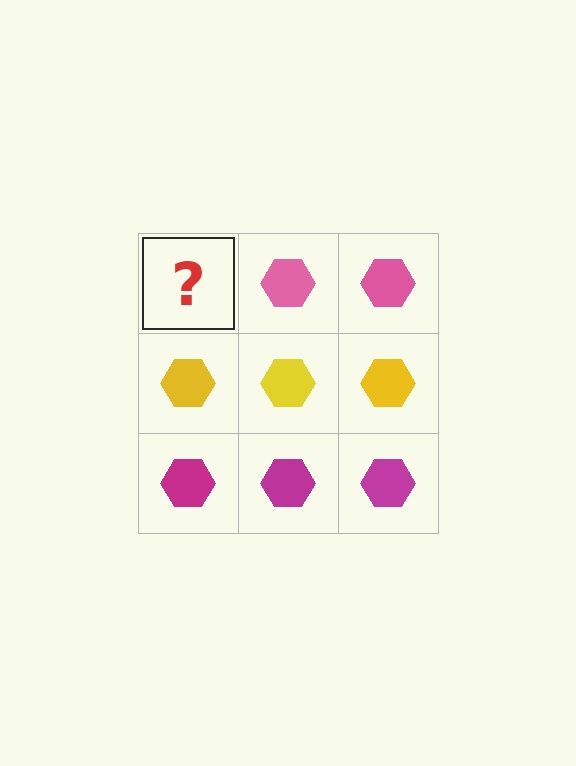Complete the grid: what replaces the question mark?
The question mark should be replaced with a pink hexagon.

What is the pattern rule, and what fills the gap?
The rule is that each row has a consistent color. The gap should be filled with a pink hexagon.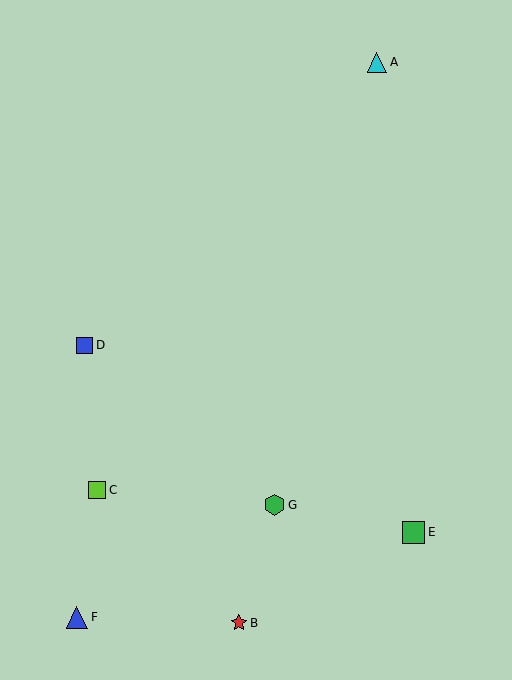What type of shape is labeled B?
Shape B is a red star.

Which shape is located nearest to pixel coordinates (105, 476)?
The lime square (labeled C) at (97, 490) is nearest to that location.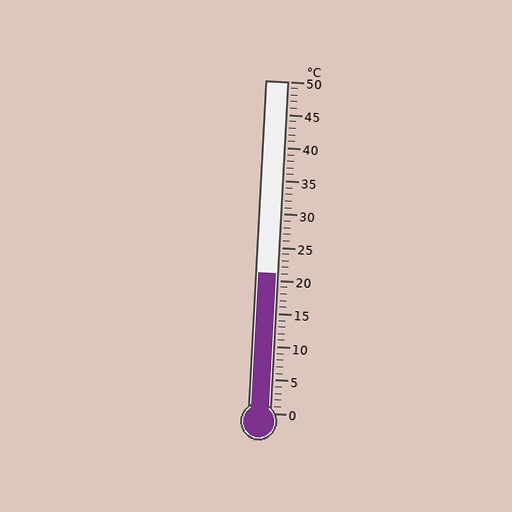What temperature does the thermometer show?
The thermometer shows approximately 21°C.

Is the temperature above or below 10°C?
The temperature is above 10°C.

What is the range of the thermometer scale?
The thermometer scale ranges from 0°C to 50°C.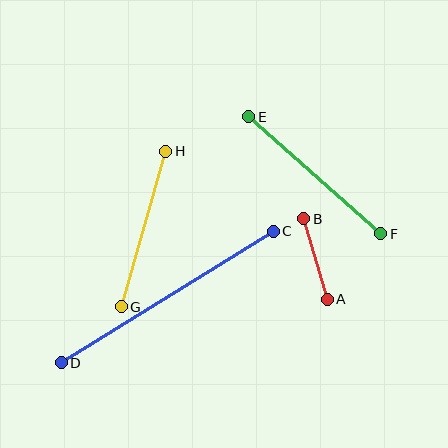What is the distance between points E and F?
The distance is approximately 176 pixels.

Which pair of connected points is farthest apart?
Points C and D are farthest apart.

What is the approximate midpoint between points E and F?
The midpoint is at approximately (315, 175) pixels.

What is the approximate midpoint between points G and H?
The midpoint is at approximately (144, 229) pixels.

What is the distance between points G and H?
The distance is approximately 161 pixels.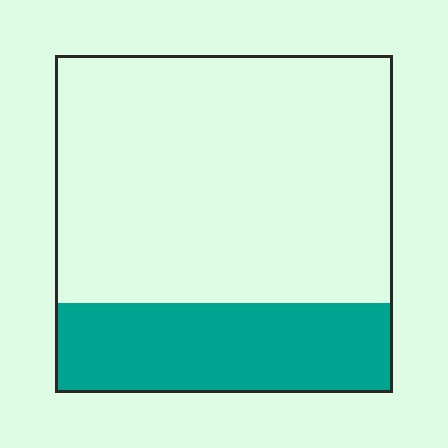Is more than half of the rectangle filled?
No.